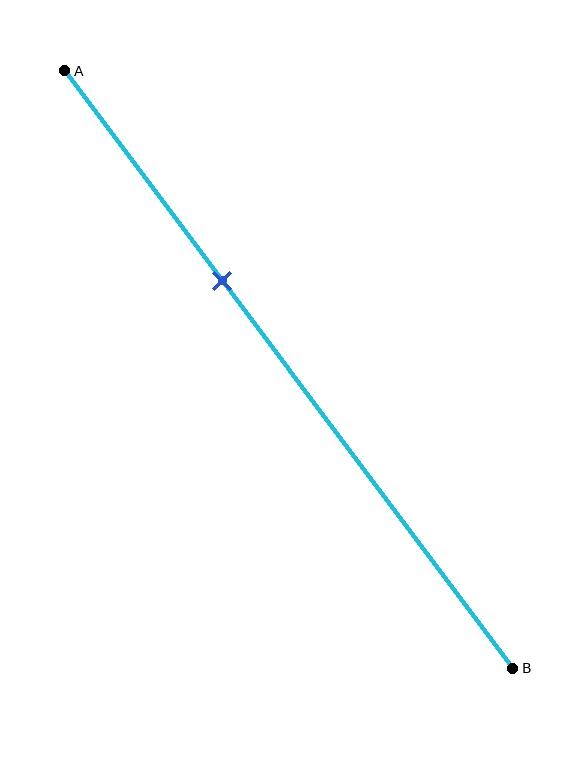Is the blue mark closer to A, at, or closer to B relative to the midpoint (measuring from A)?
The blue mark is closer to point A than the midpoint of segment AB.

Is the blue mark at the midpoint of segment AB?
No, the mark is at about 35% from A, not at the 50% midpoint.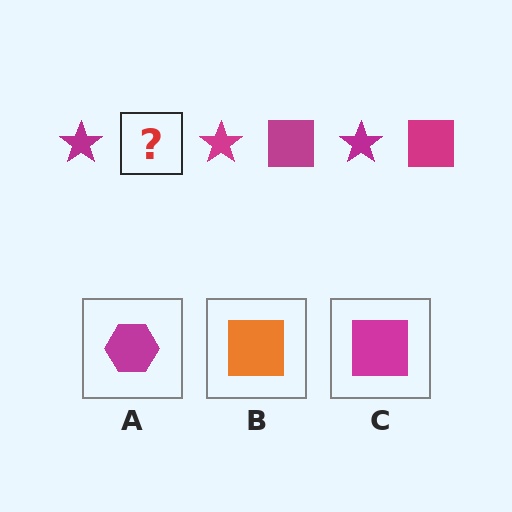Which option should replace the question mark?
Option C.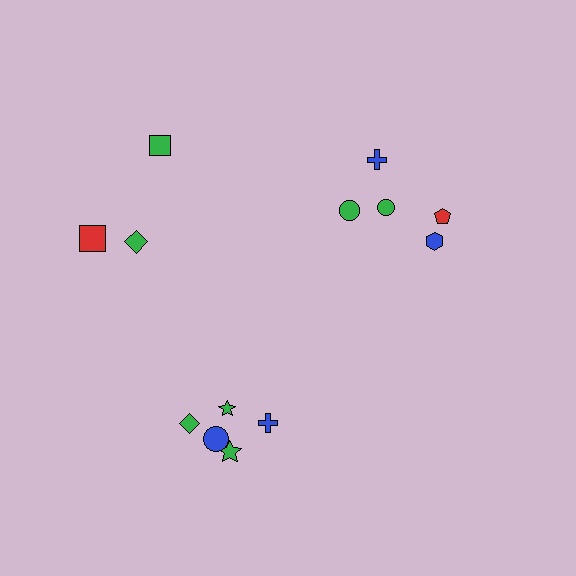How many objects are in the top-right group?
There are 5 objects.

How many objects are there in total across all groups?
There are 13 objects.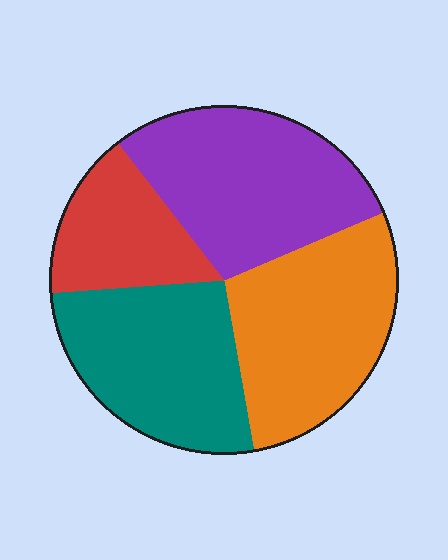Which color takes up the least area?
Red, at roughly 15%.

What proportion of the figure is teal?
Teal takes up about one quarter (1/4) of the figure.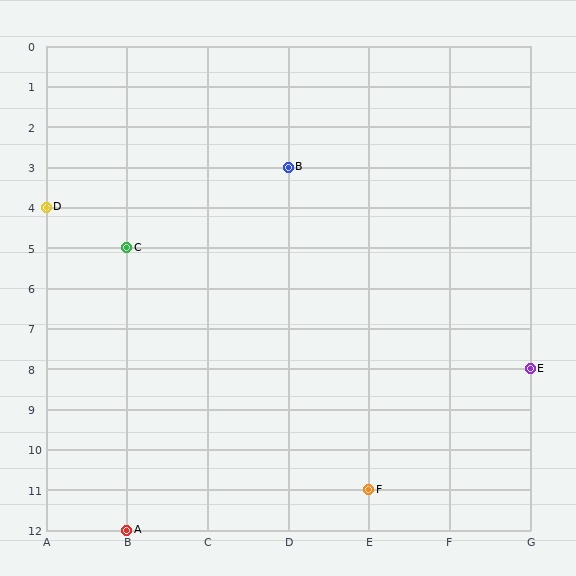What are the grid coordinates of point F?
Point F is at grid coordinates (E, 11).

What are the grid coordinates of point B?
Point B is at grid coordinates (D, 3).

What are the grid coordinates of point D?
Point D is at grid coordinates (A, 4).